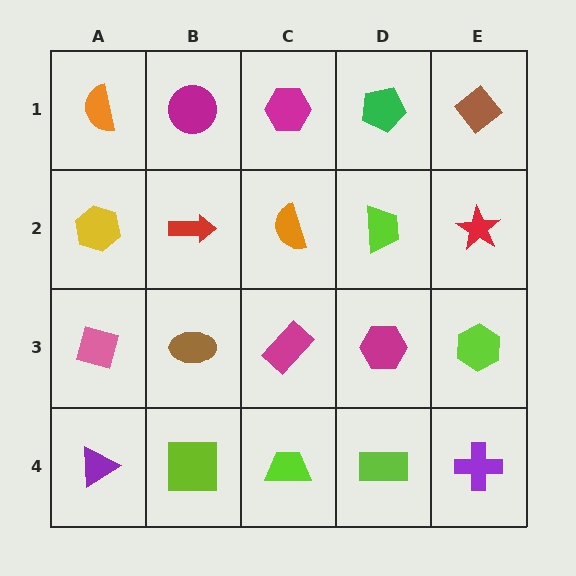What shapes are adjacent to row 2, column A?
An orange semicircle (row 1, column A), a pink diamond (row 3, column A), a red arrow (row 2, column B).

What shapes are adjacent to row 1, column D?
A lime trapezoid (row 2, column D), a magenta hexagon (row 1, column C), a brown diamond (row 1, column E).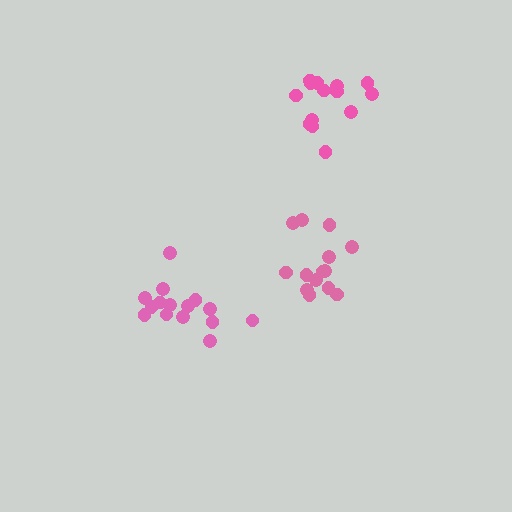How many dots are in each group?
Group 1: 14 dots, Group 2: 15 dots, Group 3: 14 dots (43 total).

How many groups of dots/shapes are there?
There are 3 groups.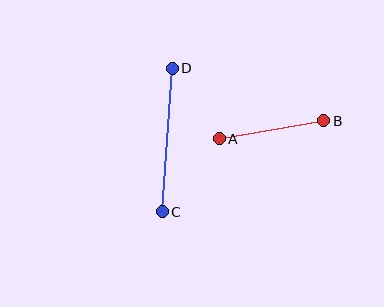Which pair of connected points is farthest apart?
Points C and D are farthest apart.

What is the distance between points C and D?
The distance is approximately 144 pixels.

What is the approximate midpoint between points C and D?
The midpoint is at approximately (167, 140) pixels.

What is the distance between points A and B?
The distance is approximately 106 pixels.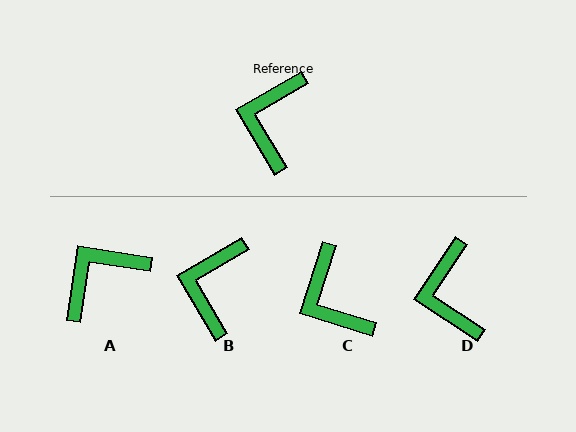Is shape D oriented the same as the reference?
No, it is off by about 26 degrees.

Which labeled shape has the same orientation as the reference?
B.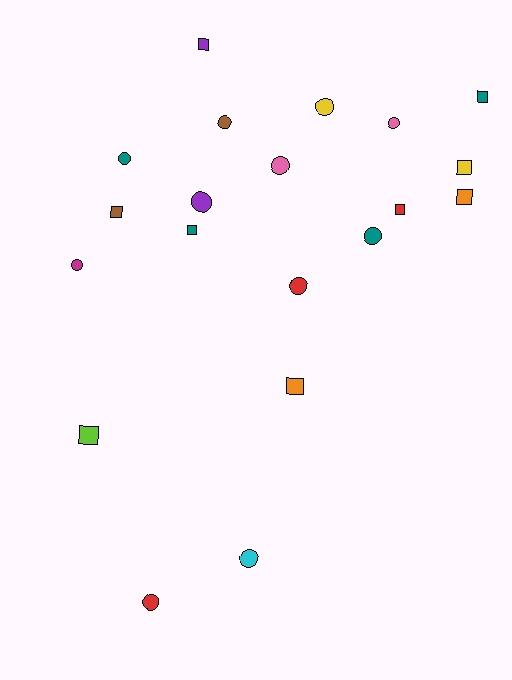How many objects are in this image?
There are 20 objects.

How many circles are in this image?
There are 11 circles.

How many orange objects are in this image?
There are 2 orange objects.